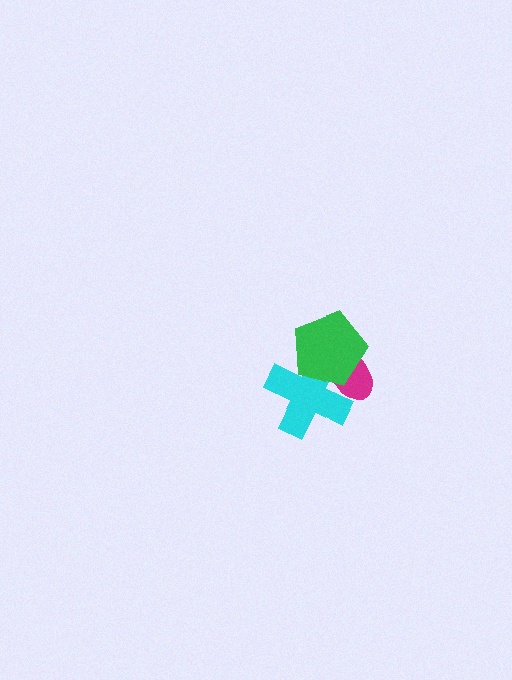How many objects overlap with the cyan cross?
2 objects overlap with the cyan cross.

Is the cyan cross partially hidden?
Yes, it is partially covered by another shape.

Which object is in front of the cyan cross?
The green pentagon is in front of the cyan cross.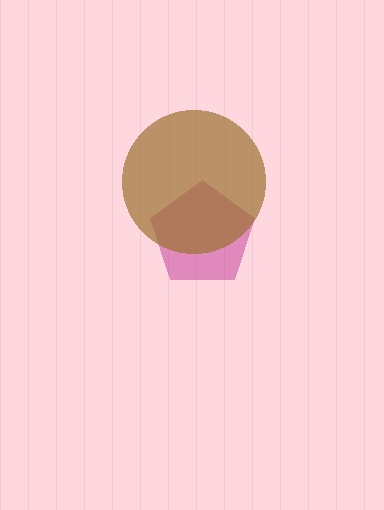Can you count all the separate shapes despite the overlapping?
Yes, there are 2 separate shapes.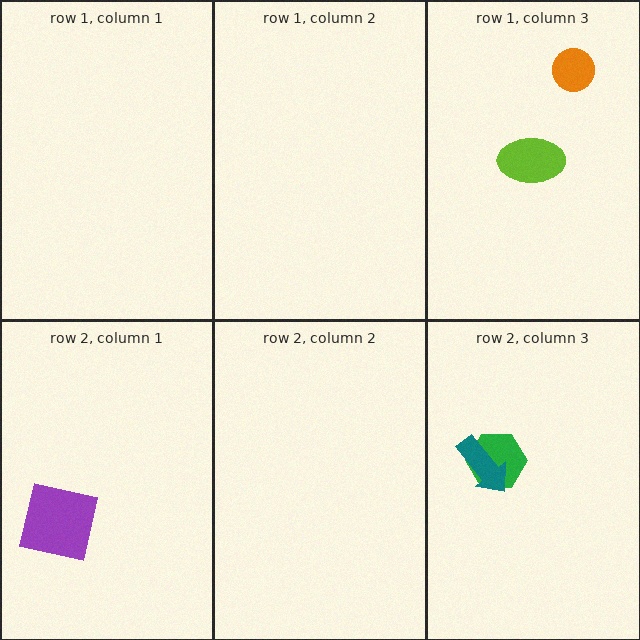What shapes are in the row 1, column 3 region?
The orange circle, the lime ellipse.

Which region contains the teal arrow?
The row 2, column 3 region.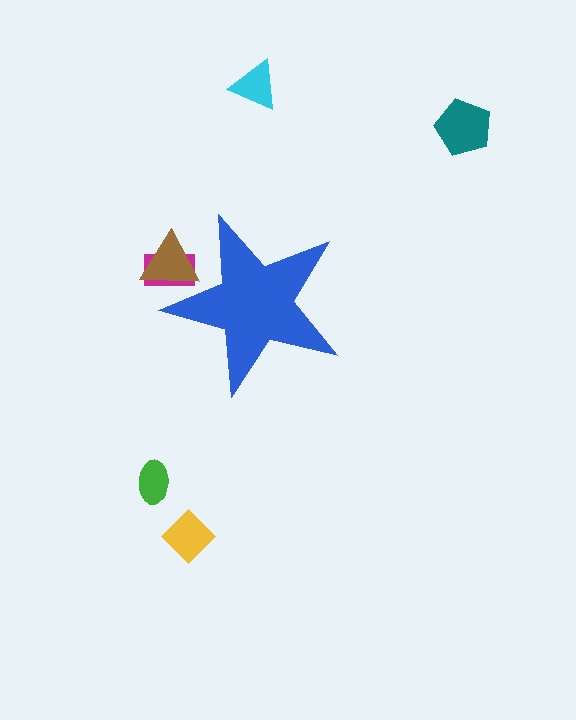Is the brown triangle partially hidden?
Yes, the brown triangle is partially hidden behind the blue star.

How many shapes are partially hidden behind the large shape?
2 shapes are partially hidden.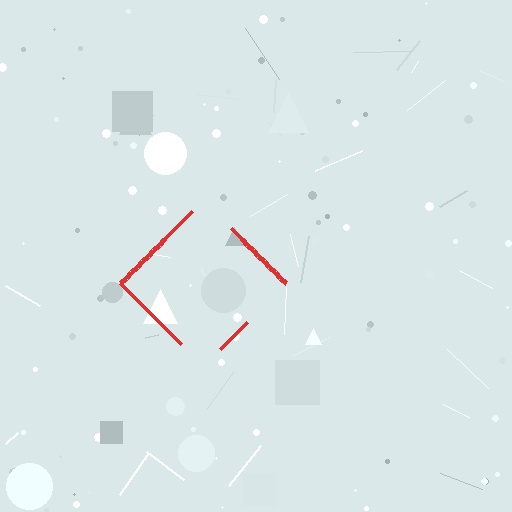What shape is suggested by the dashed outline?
The dashed outline suggests a diamond.